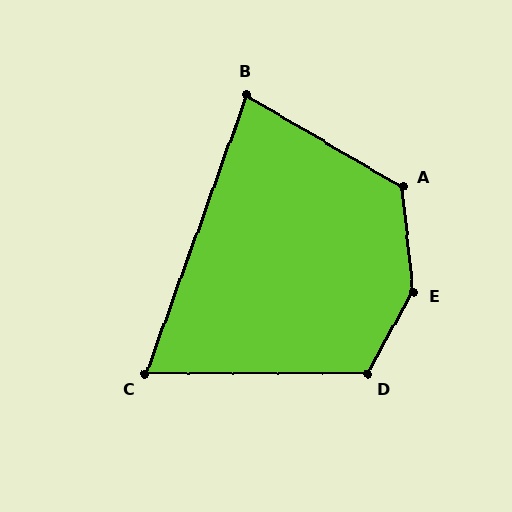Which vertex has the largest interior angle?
E, at approximately 144 degrees.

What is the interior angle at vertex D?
Approximately 120 degrees (obtuse).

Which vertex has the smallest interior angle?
C, at approximately 70 degrees.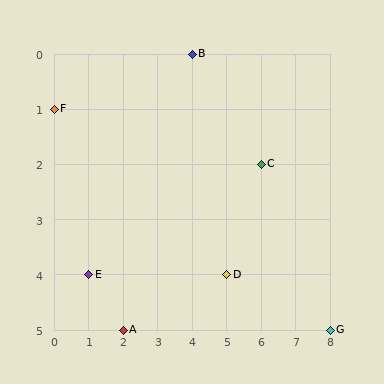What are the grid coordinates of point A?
Point A is at grid coordinates (2, 5).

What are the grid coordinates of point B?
Point B is at grid coordinates (4, 0).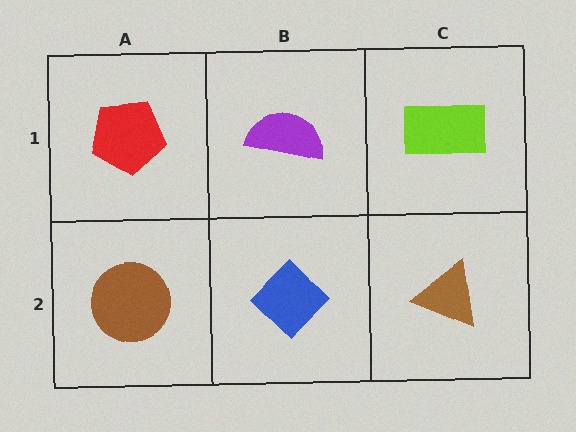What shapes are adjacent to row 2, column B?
A purple semicircle (row 1, column B), a brown circle (row 2, column A), a brown triangle (row 2, column C).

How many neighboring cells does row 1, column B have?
3.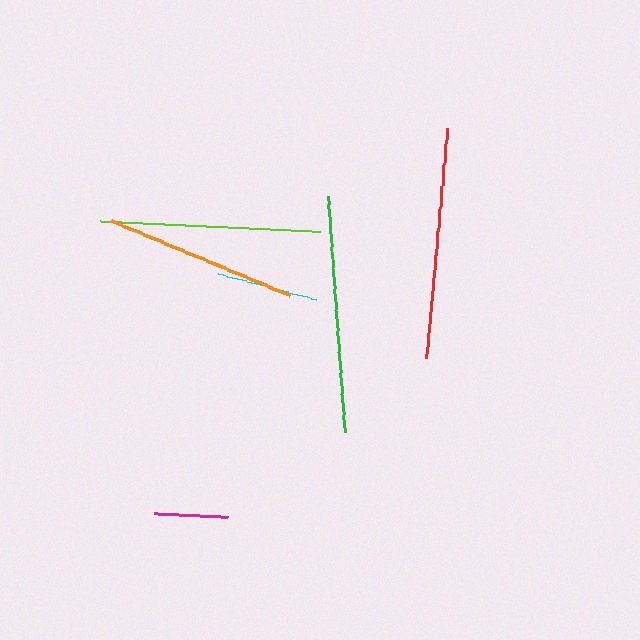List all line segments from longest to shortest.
From longest to shortest: green, red, lime, orange, cyan, magenta.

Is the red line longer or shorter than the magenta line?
The red line is longer than the magenta line.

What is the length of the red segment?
The red segment is approximately 231 pixels long.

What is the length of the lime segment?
The lime segment is approximately 220 pixels long.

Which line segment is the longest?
The green line is the longest at approximately 237 pixels.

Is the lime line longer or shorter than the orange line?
The lime line is longer than the orange line.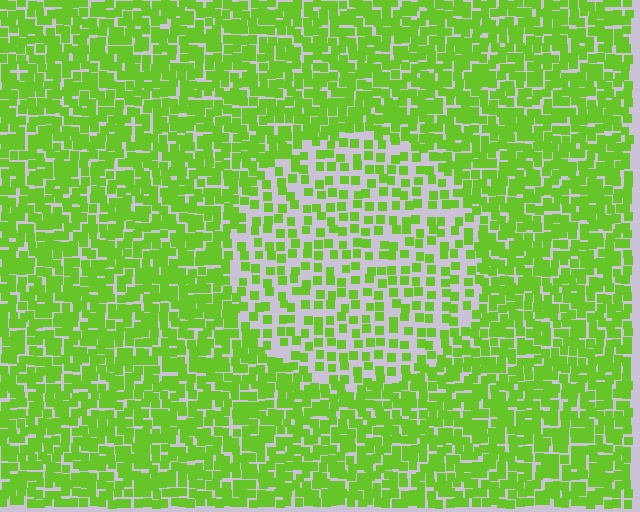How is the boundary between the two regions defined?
The boundary is defined by a change in element density (approximately 2.0x ratio). All elements are the same color, size, and shape.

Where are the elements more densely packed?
The elements are more densely packed outside the circle boundary.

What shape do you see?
I see a circle.